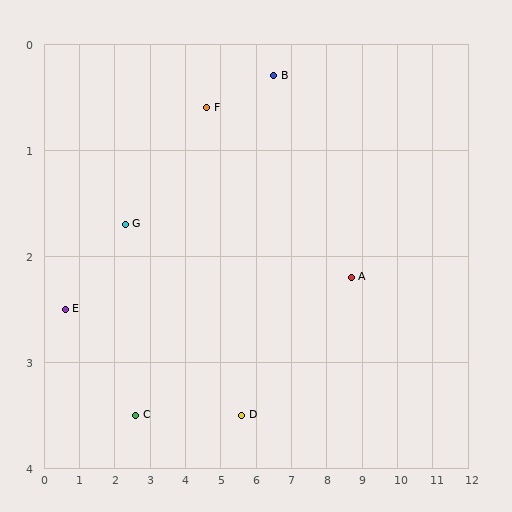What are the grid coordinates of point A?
Point A is at approximately (8.7, 2.2).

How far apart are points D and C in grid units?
Points D and C are about 3.0 grid units apart.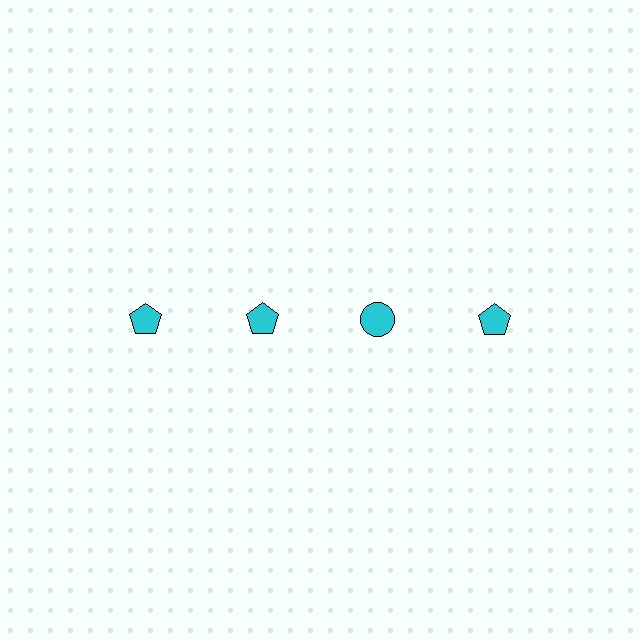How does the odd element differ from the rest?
It has a different shape: circle instead of pentagon.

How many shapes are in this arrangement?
There are 4 shapes arranged in a grid pattern.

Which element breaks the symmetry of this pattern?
The cyan circle in the top row, center column breaks the symmetry. All other shapes are cyan pentagons.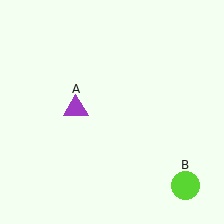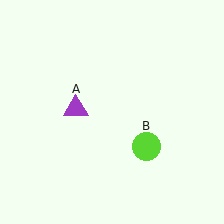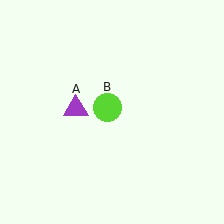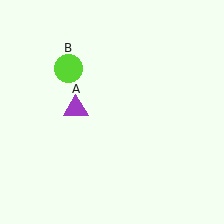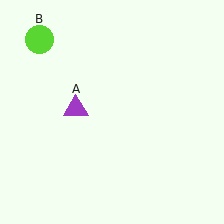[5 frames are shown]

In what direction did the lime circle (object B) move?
The lime circle (object B) moved up and to the left.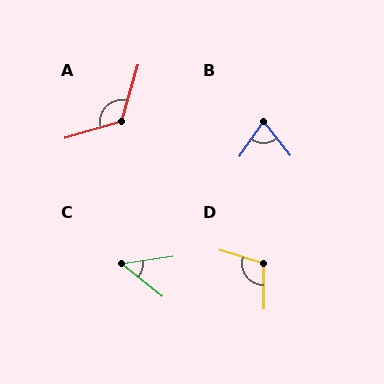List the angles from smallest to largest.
C (46°), B (73°), D (109°), A (122°).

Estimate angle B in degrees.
Approximately 73 degrees.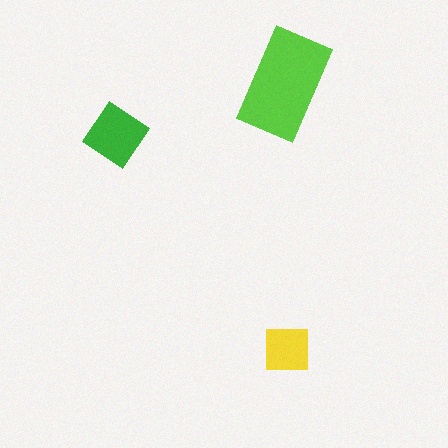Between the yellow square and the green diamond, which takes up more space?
The green diamond.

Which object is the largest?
The lime rectangle.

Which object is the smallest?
The yellow square.